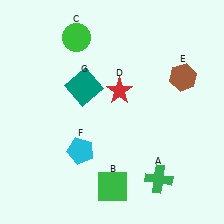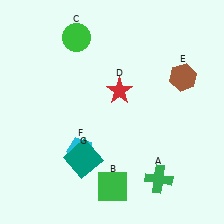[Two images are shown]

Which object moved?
The teal square (G) moved down.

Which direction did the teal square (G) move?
The teal square (G) moved down.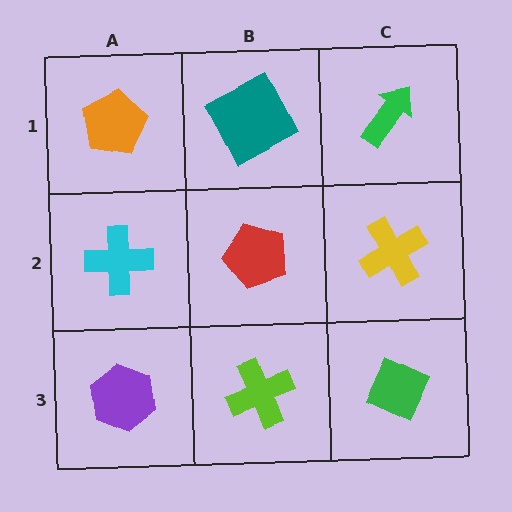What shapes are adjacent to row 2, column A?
An orange pentagon (row 1, column A), a purple hexagon (row 3, column A), a red pentagon (row 2, column B).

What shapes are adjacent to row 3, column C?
A yellow cross (row 2, column C), a lime cross (row 3, column B).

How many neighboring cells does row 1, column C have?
2.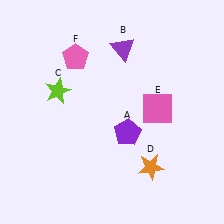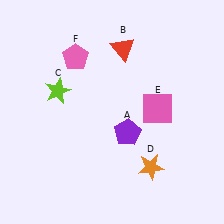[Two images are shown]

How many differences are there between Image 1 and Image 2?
There is 1 difference between the two images.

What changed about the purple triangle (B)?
In Image 1, B is purple. In Image 2, it changed to red.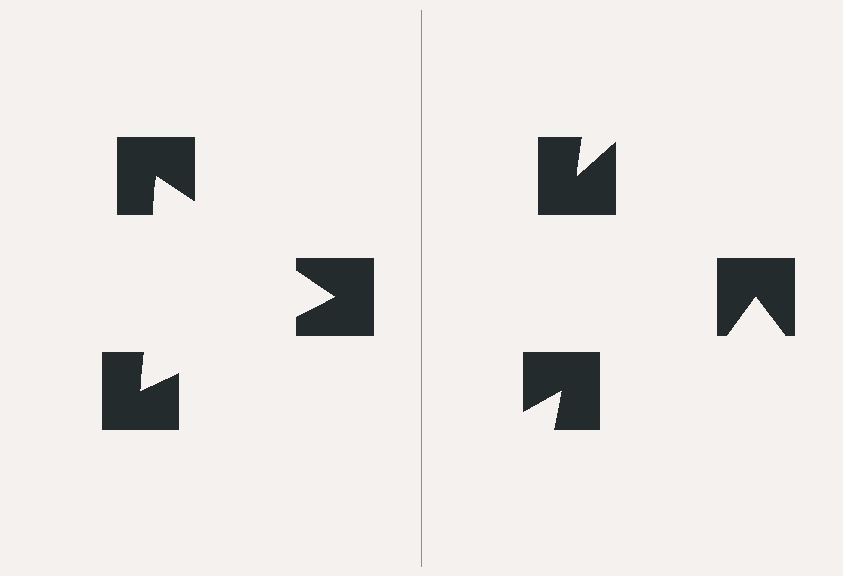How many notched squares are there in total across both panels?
6 — 3 on each side.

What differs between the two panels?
The notched squares are positioned identically on both sides; only the wedge orientations differ. On the left they align to a triangle; on the right they are misaligned.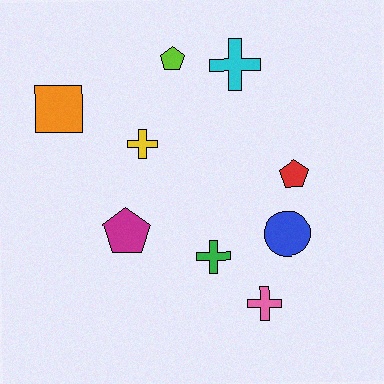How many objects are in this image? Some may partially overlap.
There are 9 objects.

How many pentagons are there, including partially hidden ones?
There are 3 pentagons.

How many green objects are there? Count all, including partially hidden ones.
There is 1 green object.